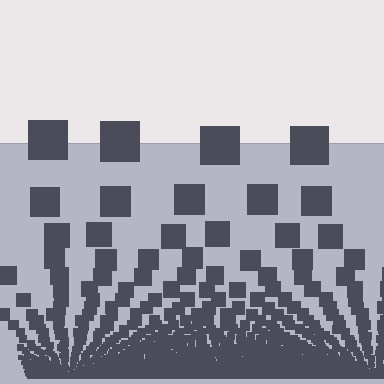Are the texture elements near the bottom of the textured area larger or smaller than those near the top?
Smaller. The gradient is inverted — elements near the bottom are smaller and denser.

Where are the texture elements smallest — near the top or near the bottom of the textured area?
Near the bottom.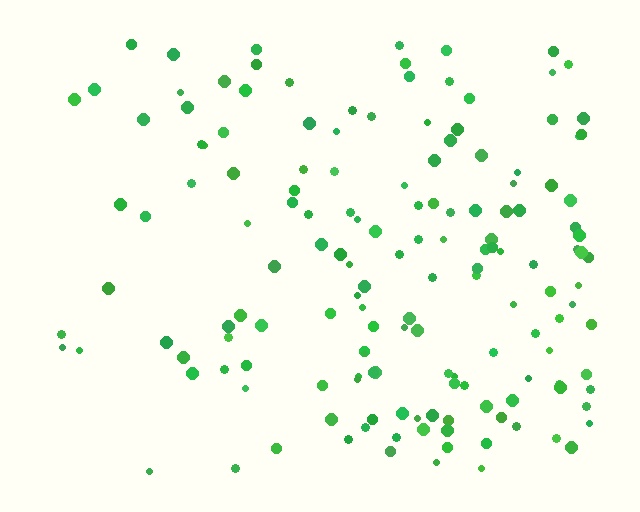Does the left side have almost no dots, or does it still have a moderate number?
Still a moderate number, just noticeably fewer than the right.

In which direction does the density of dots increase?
From left to right, with the right side densest.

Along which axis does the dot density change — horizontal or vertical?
Horizontal.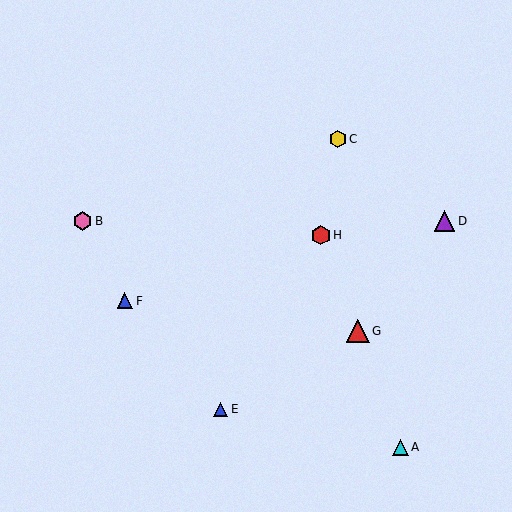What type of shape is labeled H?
Shape H is a red hexagon.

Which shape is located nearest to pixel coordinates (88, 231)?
The pink hexagon (labeled B) at (82, 221) is nearest to that location.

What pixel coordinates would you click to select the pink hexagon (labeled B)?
Click at (82, 221) to select the pink hexagon B.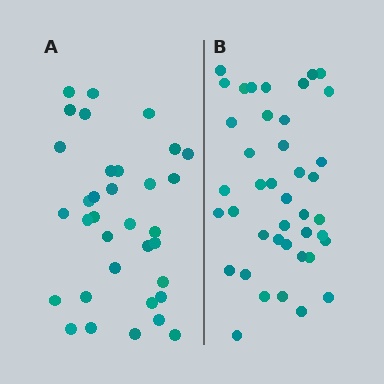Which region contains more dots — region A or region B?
Region B (the right region) has more dots.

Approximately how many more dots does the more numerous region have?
Region B has roughly 8 or so more dots than region A.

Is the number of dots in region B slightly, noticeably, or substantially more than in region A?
Region B has only slightly more — the two regions are fairly close. The ratio is roughly 1.2 to 1.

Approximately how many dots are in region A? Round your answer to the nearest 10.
About 30 dots. (The exact count is 34, which rounds to 30.)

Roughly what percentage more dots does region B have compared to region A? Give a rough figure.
About 20% more.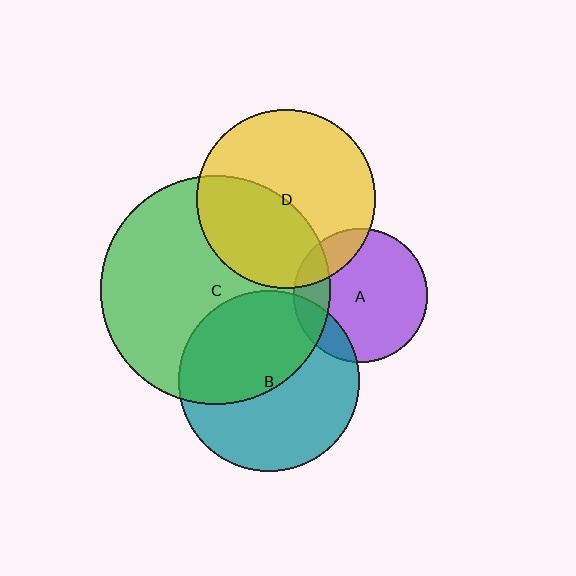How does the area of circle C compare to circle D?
Approximately 1.6 times.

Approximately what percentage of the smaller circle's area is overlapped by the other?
Approximately 40%.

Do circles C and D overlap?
Yes.